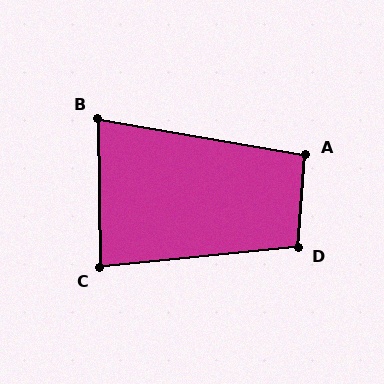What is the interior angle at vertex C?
Approximately 85 degrees (acute).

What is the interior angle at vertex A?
Approximately 95 degrees (obtuse).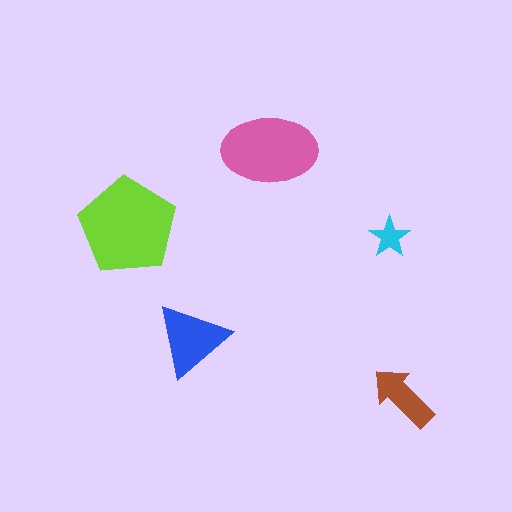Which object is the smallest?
The cyan star.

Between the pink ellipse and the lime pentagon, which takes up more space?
The lime pentagon.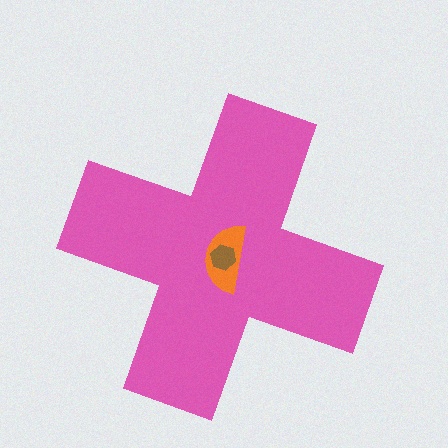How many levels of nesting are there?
3.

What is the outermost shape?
The pink cross.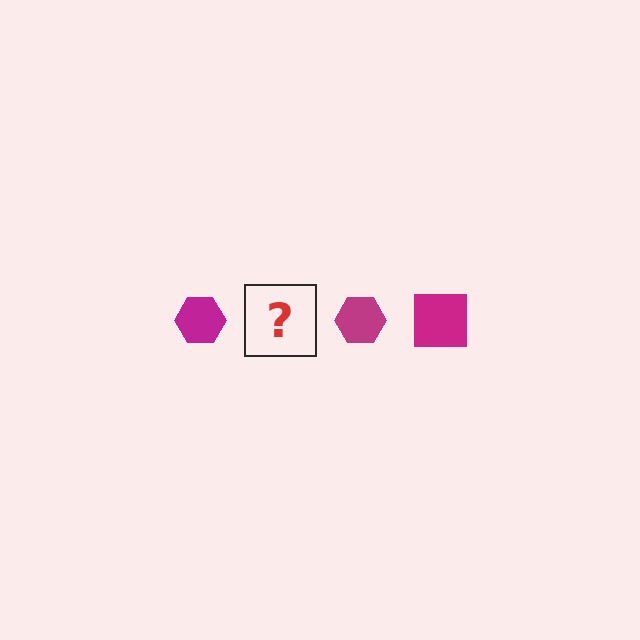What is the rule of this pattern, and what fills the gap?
The rule is that the pattern cycles through hexagon, square shapes in magenta. The gap should be filled with a magenta square.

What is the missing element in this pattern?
The missing element is a magenta square.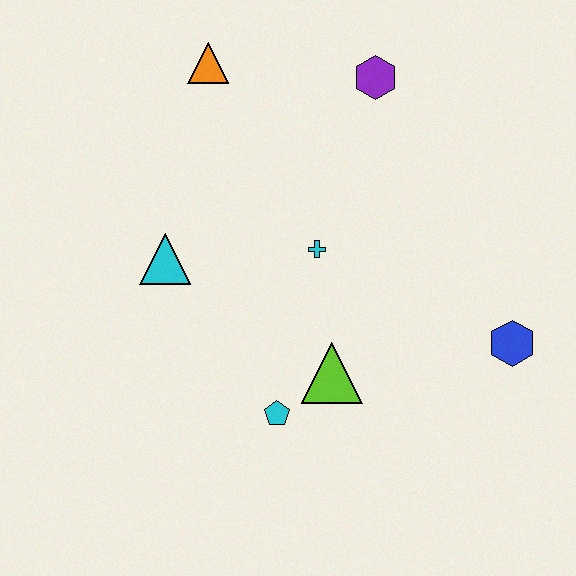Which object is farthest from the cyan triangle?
The blue hexagon is farthest from the cyan triangle.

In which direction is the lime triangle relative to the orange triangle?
The lime triangle is below the orange triangle.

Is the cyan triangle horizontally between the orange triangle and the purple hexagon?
No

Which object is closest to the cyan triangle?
The cyan cross is closest to the cyan triangle.